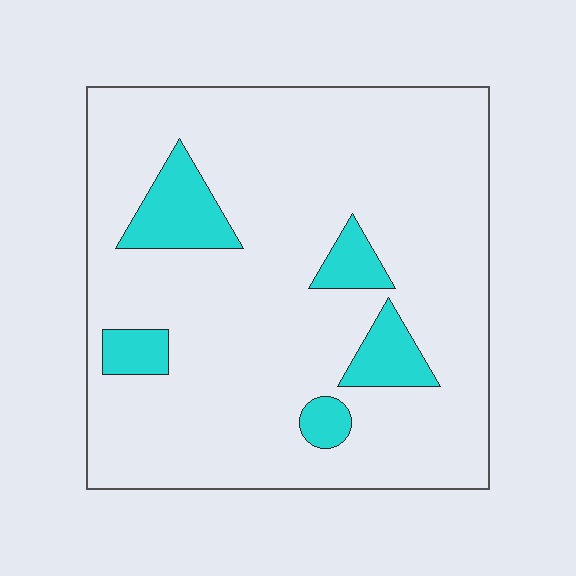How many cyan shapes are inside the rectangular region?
5.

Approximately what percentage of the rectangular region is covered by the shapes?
Approximately 15%.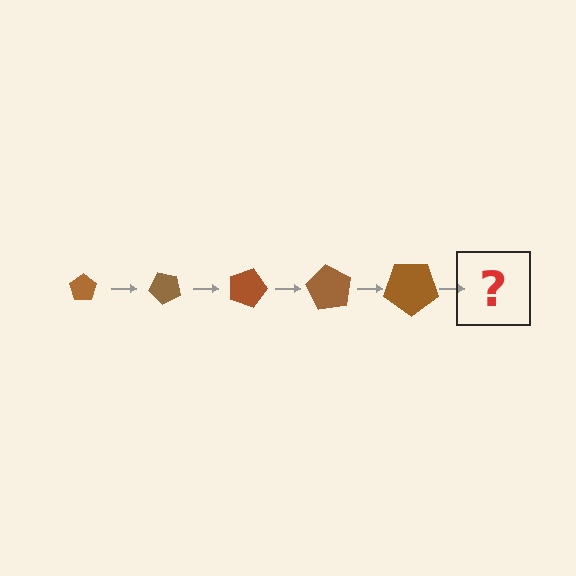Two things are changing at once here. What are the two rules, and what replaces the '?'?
The two rules are that the pentagon grows larger each step and it rotates 45 degrees each step. The '?' should be a pentagon, larger than the previous one and rotated 225 degrees from the start.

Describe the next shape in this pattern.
It should be a pentagon, larger than the previous one and rotated 225 degrees from the start.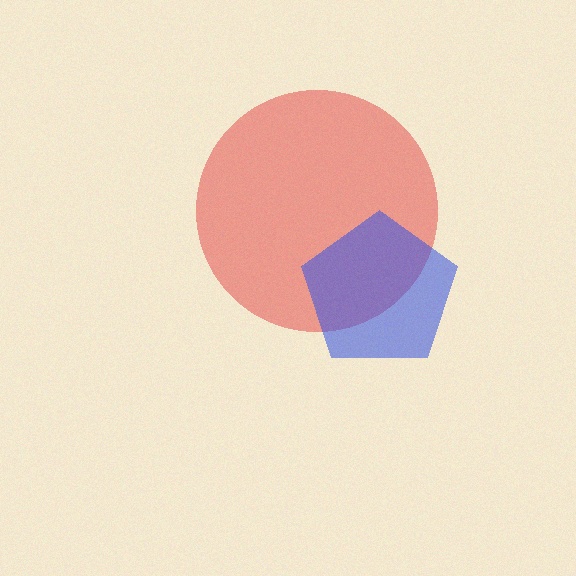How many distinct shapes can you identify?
There are 2 distinct shapes: a red circle, a blue pentagon.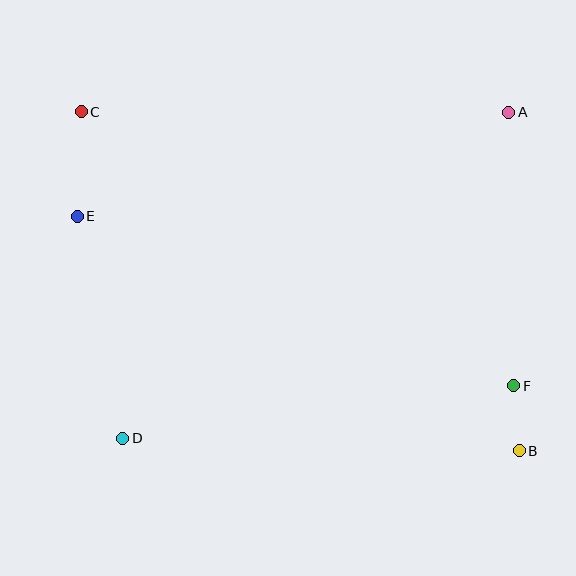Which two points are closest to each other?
Points B and F are closest to each other.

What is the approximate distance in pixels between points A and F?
The distance between A and F is approximately 273 pixels.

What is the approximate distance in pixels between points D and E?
The distance between D and E is approximately 227 pixels.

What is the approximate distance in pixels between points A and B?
The distance between A and B is approximately 338 pixels.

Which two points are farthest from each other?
Points B and C are farthest from each other.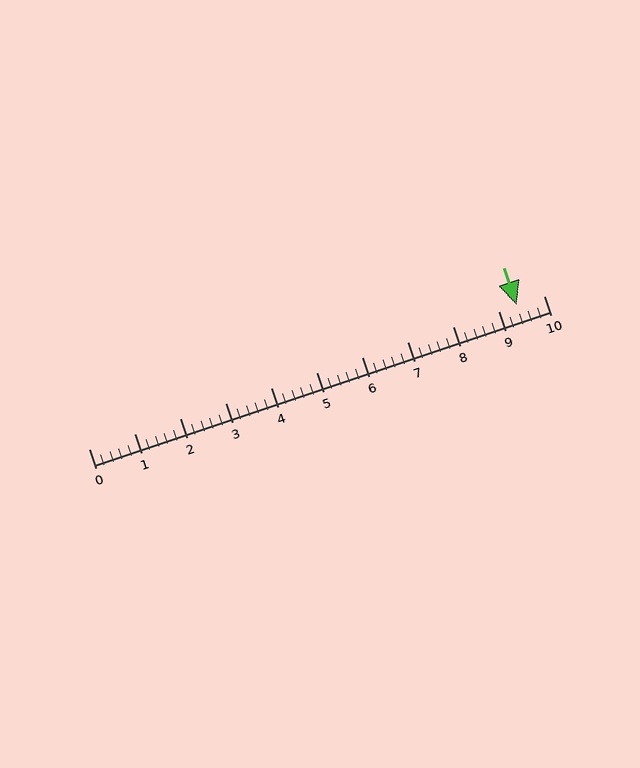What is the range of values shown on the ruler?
The ruler shows values from 0 to 10.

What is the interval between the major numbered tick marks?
The major tick marks are spaced 1 units apart.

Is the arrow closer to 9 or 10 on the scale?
The arrow is closer to 9.